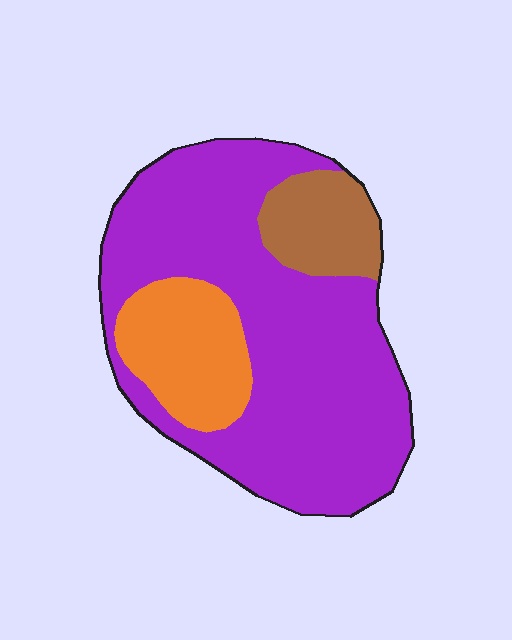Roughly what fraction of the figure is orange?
Orange covers roughly 15% of the figure.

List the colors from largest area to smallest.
From largest to smallest: purple, orange, brown.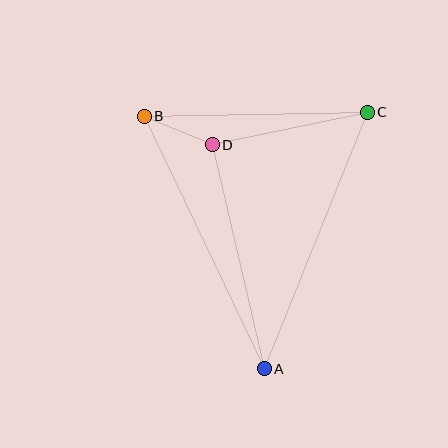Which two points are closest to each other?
Points B and D are closest to each other.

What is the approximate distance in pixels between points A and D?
The distance between A and D is approximately 230 pixels.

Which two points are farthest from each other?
Points A and B are farthest from each other.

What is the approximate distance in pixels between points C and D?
The distance between C and D is approximately 158 pixels.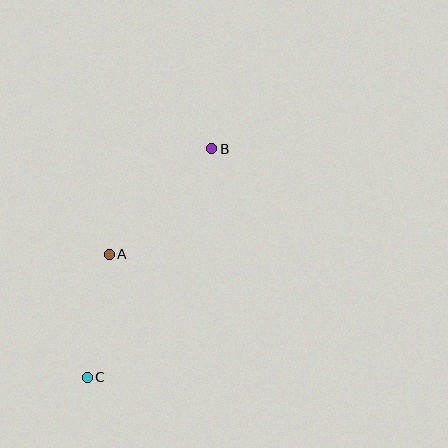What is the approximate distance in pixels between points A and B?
The distance between A and B is approximately 147 pixels.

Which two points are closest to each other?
Points A and C are closest to each other.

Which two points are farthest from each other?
Points B and C are farthest from each other.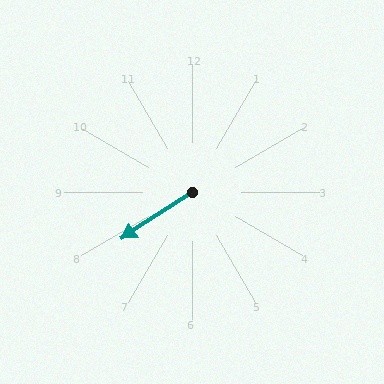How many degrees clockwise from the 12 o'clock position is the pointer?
Approximately 237 degrees.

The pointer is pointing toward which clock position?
Roughly 8 o'clock.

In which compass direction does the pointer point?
Southwest.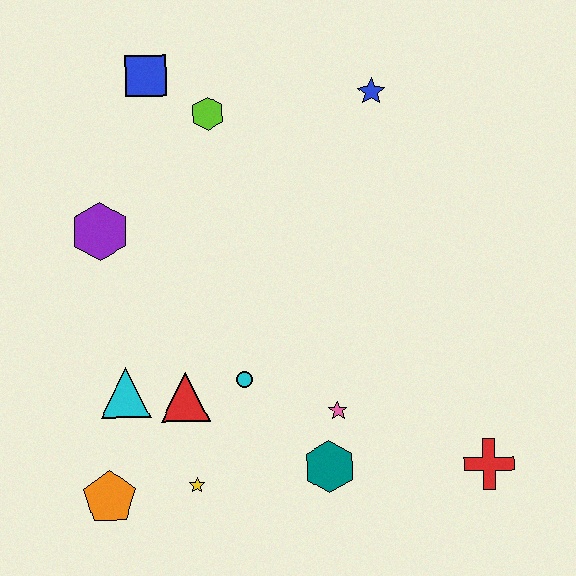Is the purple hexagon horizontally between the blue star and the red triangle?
No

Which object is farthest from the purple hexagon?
The red cross is farthest from the purple hexagon.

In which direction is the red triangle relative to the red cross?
The red triangle is to the left of the red cross.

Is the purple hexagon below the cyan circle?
No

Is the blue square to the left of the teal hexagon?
Yes